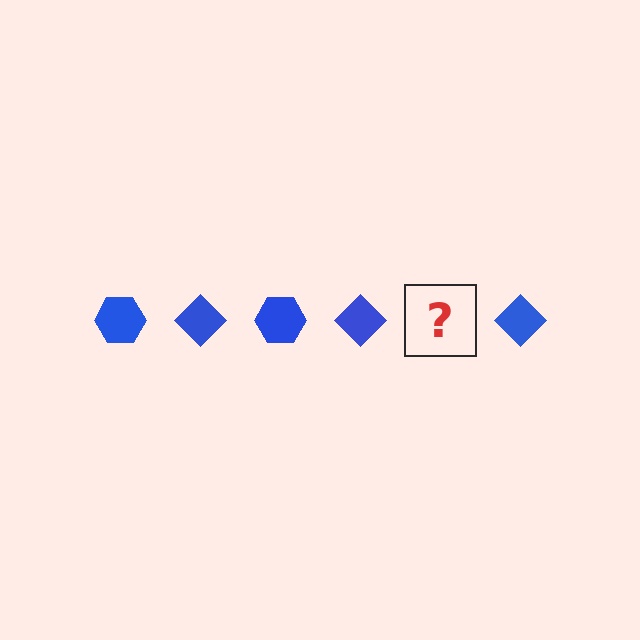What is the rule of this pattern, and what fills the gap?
The rule is that the pattern cycles through hexagon, diamond shapes in blue. The gap should be filled with a blue hexagon.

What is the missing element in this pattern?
The missing element is a blue hexagon.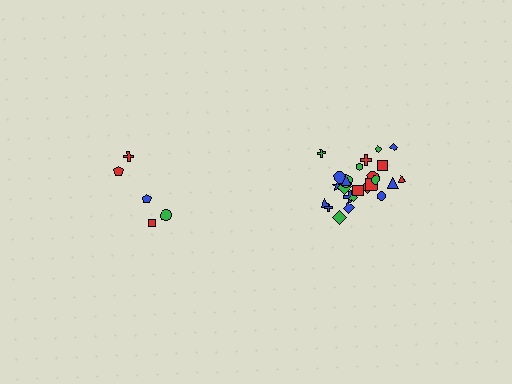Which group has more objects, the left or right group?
The right group.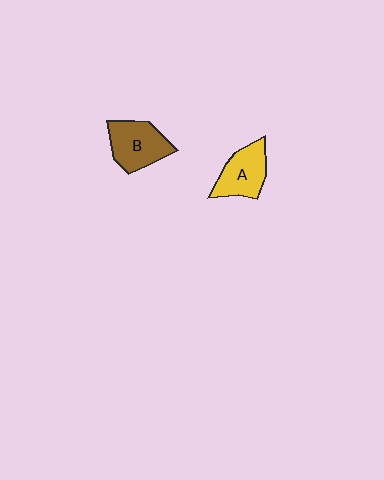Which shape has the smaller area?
Shape A (yellow).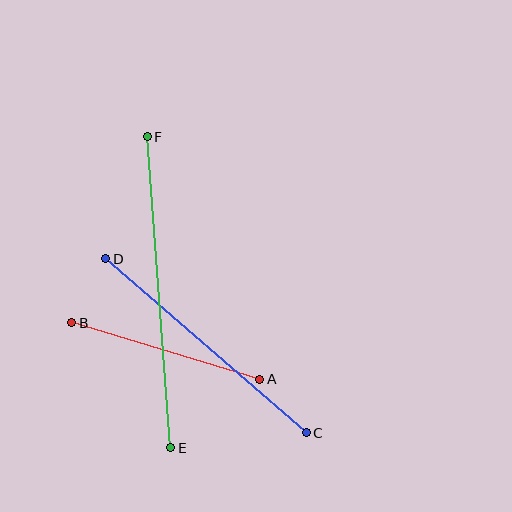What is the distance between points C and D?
The distance is approximately 266 pixels.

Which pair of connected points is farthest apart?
Points E and F are farthest apart.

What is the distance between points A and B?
The distance is approximately 196 pixels.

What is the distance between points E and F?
The distance is approximately 312 pixels.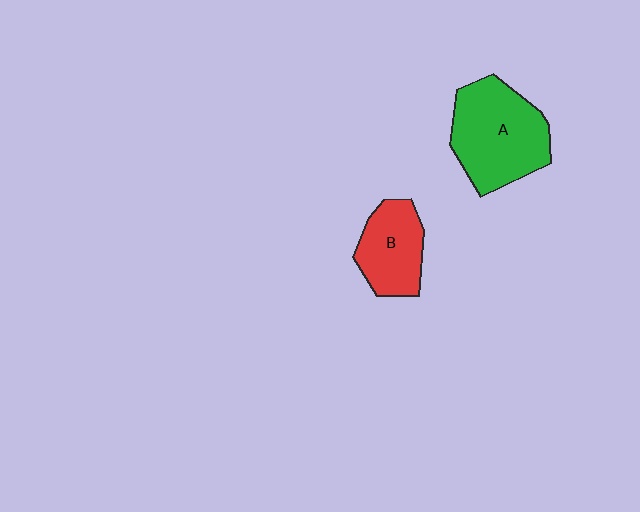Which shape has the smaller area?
Shape B (red).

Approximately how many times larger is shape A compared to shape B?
Approximately 1.6 times.